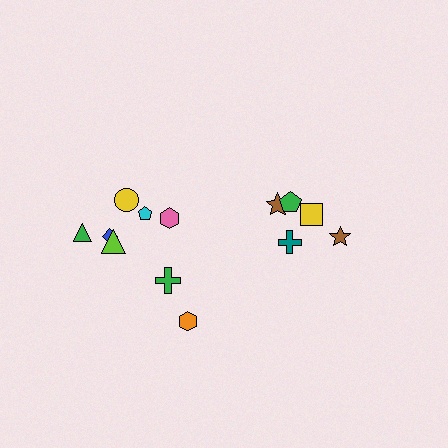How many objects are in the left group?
There are 8 objects.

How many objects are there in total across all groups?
There are 13 objects.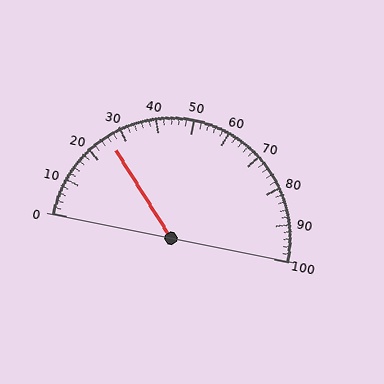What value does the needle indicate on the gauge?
The needle indicates approximately 26.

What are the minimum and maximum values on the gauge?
The gauge ranges from 0 to 100.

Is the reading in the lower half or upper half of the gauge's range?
The reading is in the lower half of the range (0 to 100).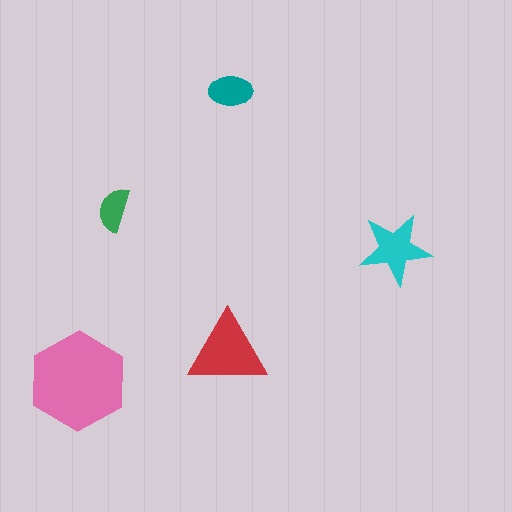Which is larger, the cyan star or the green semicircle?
The cyan star.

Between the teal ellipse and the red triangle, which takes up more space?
The red triangle.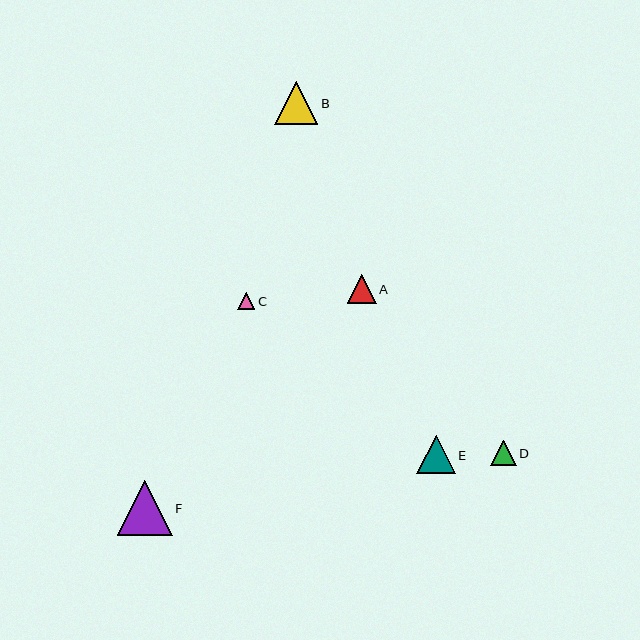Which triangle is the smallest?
Triangle C is the smallest with a size of approximately 17 pixels.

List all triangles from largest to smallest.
From largest to smallest: F, B, E, A, D, C.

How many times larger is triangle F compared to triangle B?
Triangle F is approximately 1.3 times the size of triangle B.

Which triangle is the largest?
Triangle F is the largest with a size of approximately 55 pixels.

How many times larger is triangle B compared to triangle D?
Triangle B is approximately 1.7 times the size of triangle D.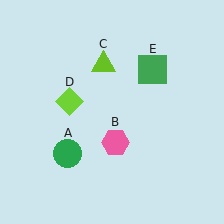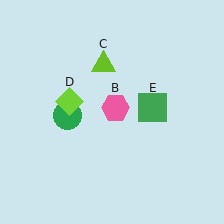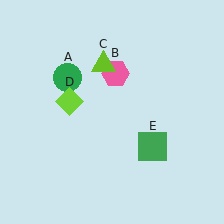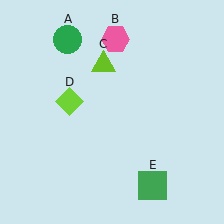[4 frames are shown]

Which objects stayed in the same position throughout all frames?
Lime triangle (object C) and lime diamond (object D) remained stationary.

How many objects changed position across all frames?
3 objects changed position: green circle (object A), pink hexagon (object B), green square (object E).